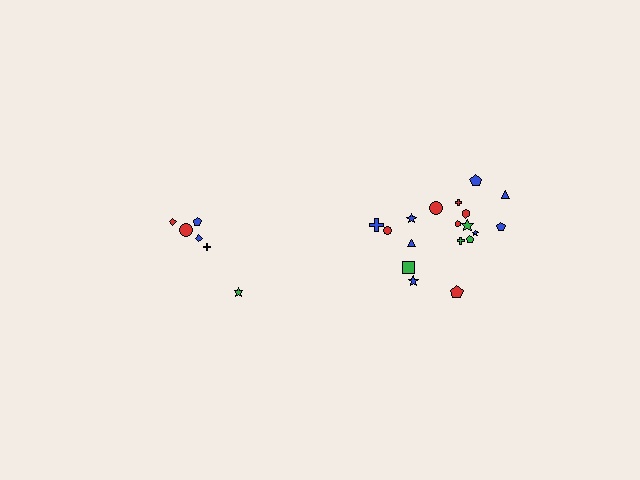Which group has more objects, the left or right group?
The right group.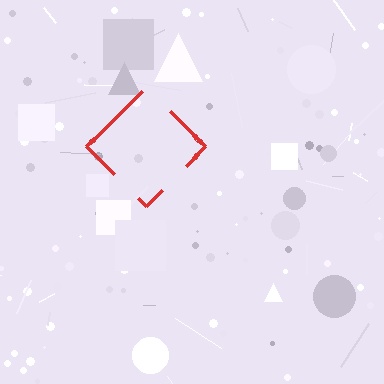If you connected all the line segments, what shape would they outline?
They would outline a diamond.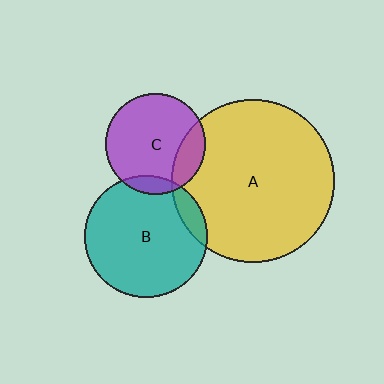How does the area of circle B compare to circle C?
Approximately 1.5 times.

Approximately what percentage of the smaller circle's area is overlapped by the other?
Approximately 10%.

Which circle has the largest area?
Circle A (yellow).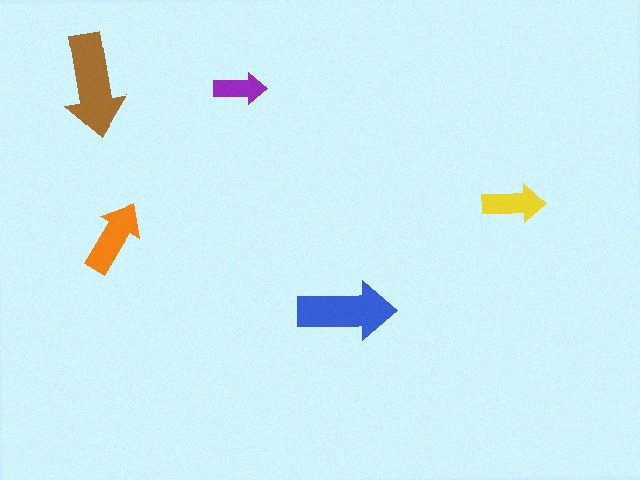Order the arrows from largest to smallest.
the brown one, the blue one, the orange one, the yellow one, the purple one.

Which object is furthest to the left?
The brown arrow is leftmost.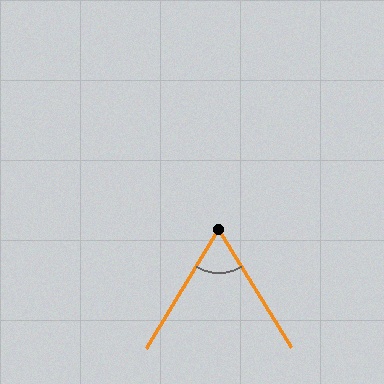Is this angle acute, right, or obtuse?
It is acute.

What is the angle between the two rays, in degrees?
Approximately 63 degrees.